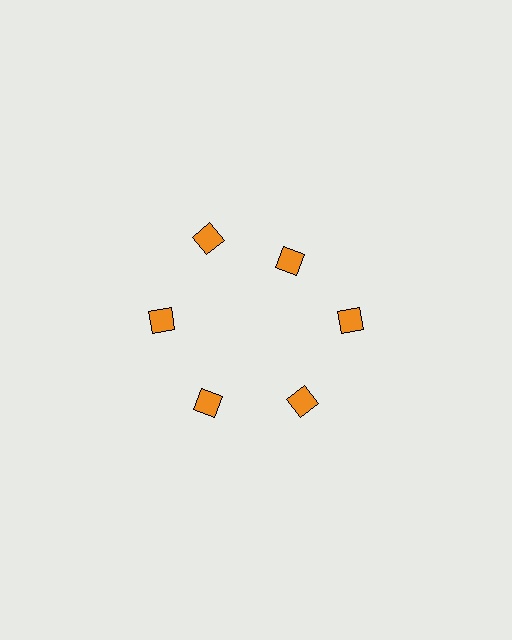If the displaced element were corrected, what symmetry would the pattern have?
It would have 6-fold rotational symmetry — the pattern would map onto itself every 60 degrees.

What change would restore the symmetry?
The symmetry would be restored by moving it outward, back onto the ring so that all 6 diamonds sit at equal angles and equal distance from the center.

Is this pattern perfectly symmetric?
No. The 6 orange diamonds are arranged in a ring, but one element near the 1 o'clock position is pulled inward toward the center, breaking the 6-fold rotational symmetry.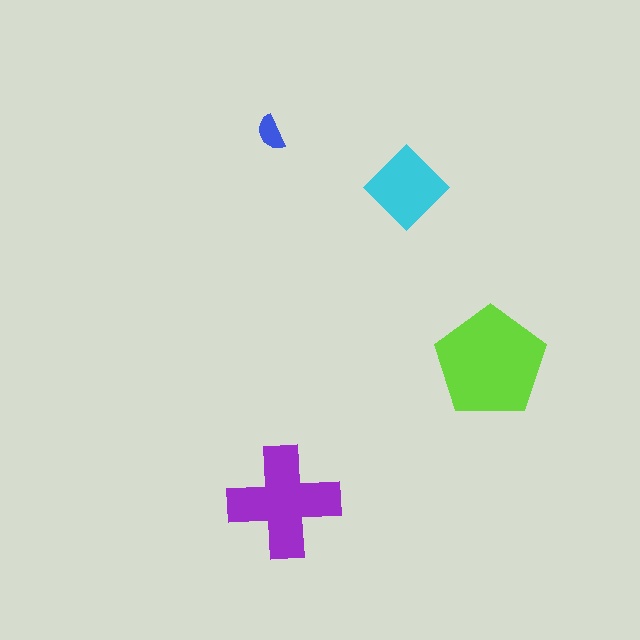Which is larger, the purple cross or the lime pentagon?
The lime pentagon.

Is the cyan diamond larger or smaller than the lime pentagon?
Smaller.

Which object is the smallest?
The blue semicircle.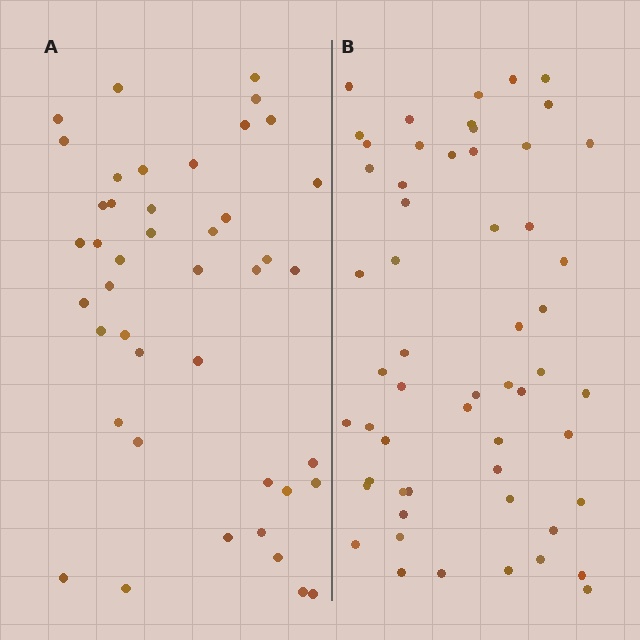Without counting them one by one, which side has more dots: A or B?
Region B (the right region) has more dots.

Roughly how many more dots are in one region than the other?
Region B has approximately 15 more dots than region A.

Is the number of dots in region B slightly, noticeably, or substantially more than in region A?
Region B has noticeably more, but not dramatically so. The ratio is roughly 1.3 to 1.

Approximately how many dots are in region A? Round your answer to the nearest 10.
About 40 dots. (The exact count is 43, which rounds to 40.)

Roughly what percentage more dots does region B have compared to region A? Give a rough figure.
About 30% more.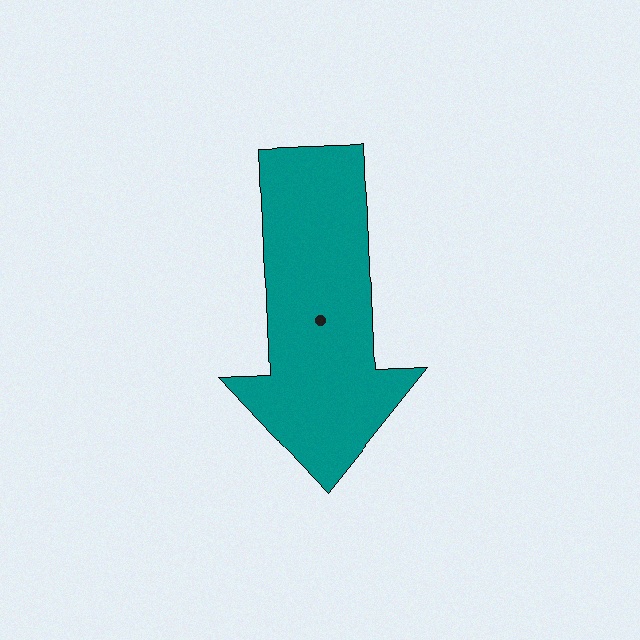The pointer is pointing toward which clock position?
Roughly 6 o'clock.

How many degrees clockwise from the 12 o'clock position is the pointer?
Approximately 178 degrees.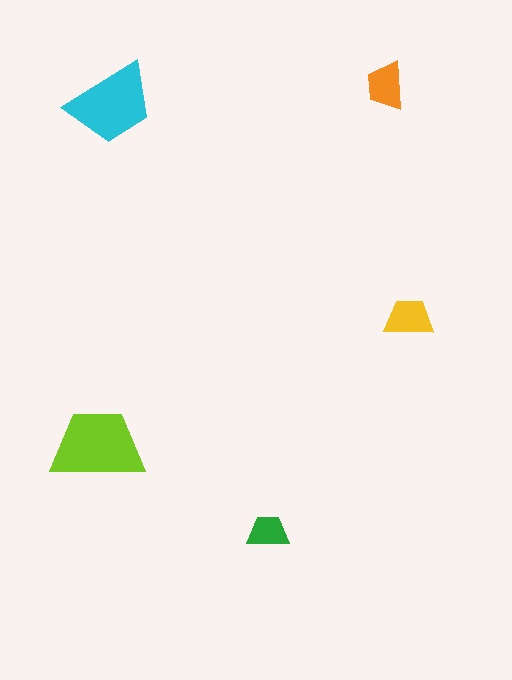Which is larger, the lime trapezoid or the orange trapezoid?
The lime one.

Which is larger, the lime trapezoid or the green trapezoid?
The lime one.